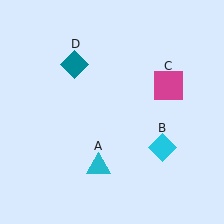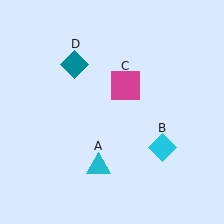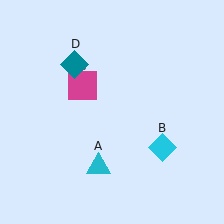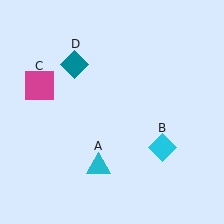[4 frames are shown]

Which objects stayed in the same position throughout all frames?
Cyan triangle (object A) and cyan diamond (object B) and teal diamond (object D) remained stationary.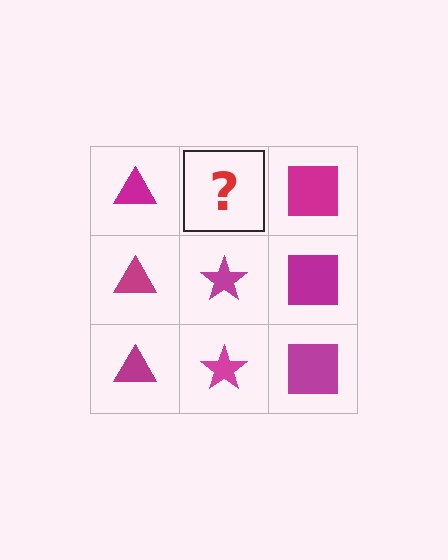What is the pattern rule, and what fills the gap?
The rule is that each column has a consistent shape. The gap should be filled with a magenta star.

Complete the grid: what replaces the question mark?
The question mark should be replaced with a magenta star.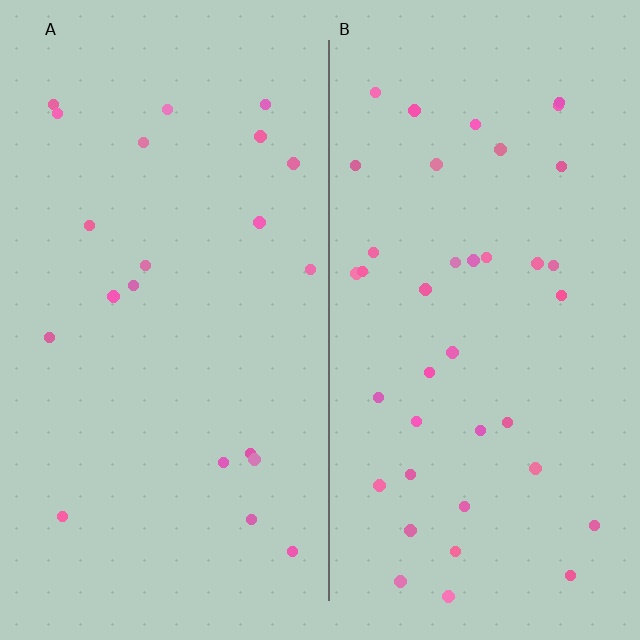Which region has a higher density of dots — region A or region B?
B (the right).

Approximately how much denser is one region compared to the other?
Approximately 1.9× — region B over region A.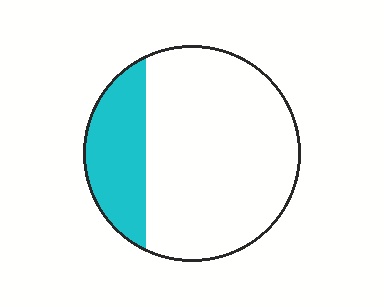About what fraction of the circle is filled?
About one quarter (1/4).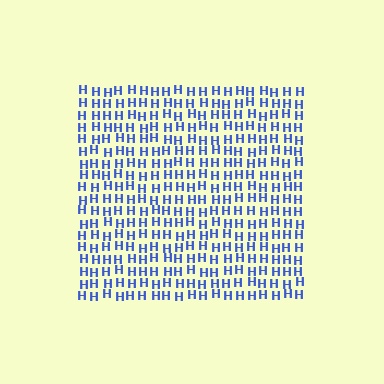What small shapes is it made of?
It is made of small letter H's.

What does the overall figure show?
The overall figure shows a square.